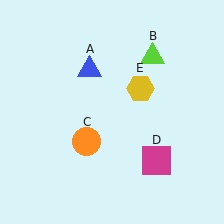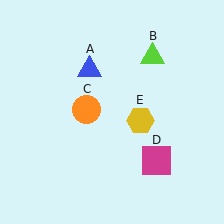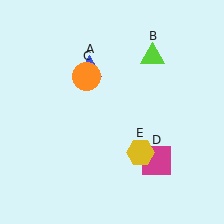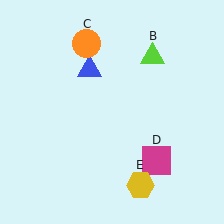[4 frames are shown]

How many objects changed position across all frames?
2 objects changed position: orange circle (object C), yellow hexagon (object E).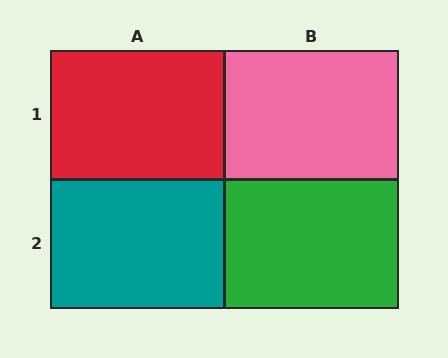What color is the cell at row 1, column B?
Pink.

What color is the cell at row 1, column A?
Red.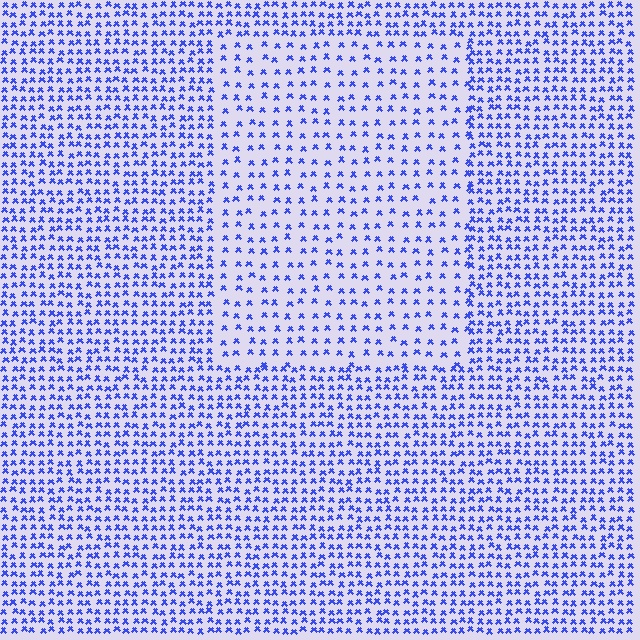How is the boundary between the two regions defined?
The boundary is defined by a change in element density (approximately 1.9x ratio). All elements are the same color, size, and shape.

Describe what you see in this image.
The image contains small blue elements arranged at two different densities. A rectangle-shaped region is visible where the elements are less densely packed than the surrounding area.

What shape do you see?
I see a rectangle.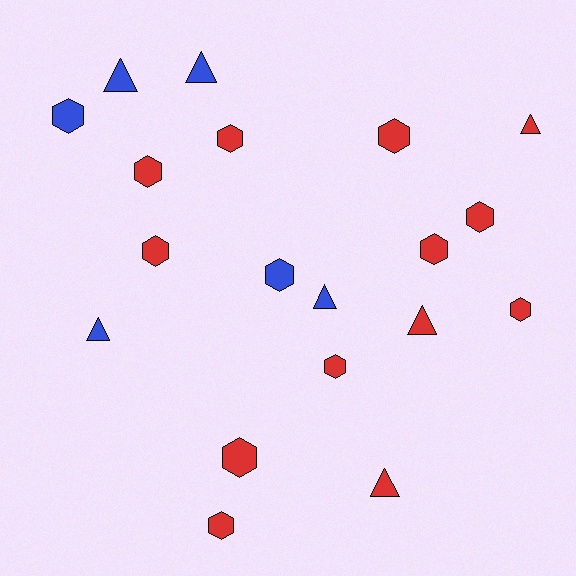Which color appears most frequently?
Red, with 13 objects.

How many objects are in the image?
There are 19 objects.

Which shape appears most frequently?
Hexagon, with 12 objects.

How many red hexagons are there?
There are 10 red hexagons.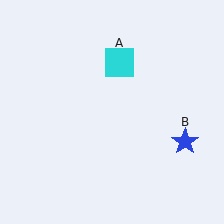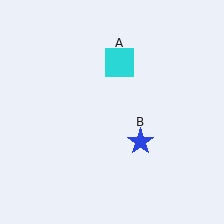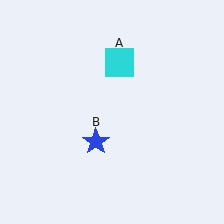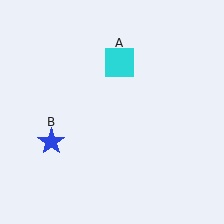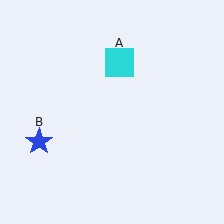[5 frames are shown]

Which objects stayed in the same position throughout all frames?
Cyan square (object A) remained stationary.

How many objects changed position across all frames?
1 object changed position: blue star (object B).